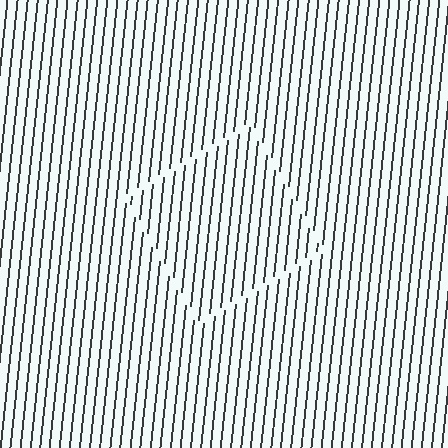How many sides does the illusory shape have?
4 sides — the line-ends trace a square.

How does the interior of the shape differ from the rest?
The interior of the shape contains the same grating, shifted by half a period — the contour is defined by the phase discontinuity where line-ends from the inner and outer gratings abut.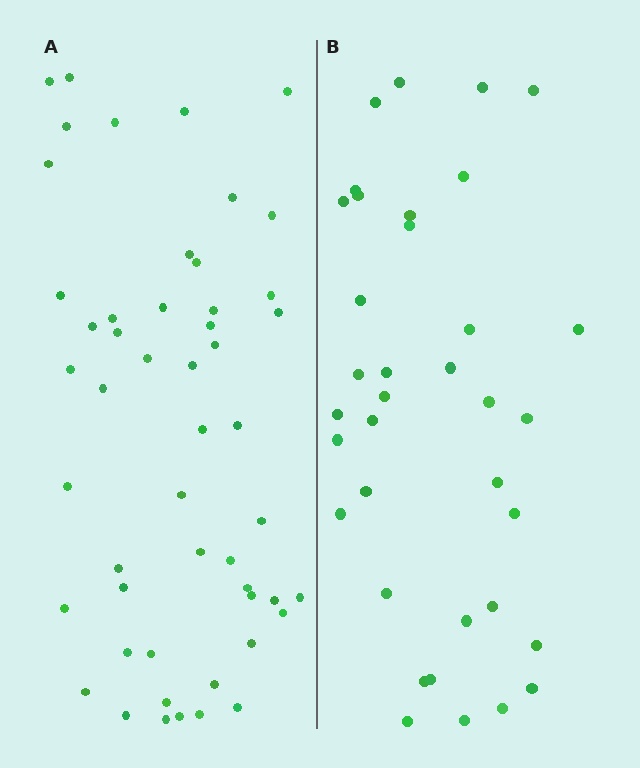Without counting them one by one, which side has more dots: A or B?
Region A (the left region) has more dots.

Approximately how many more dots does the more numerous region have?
Region A has approximately 15 more dots than region B.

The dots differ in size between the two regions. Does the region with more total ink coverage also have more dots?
No. Region B has more total ink coverage because its dots are larger, but region A actually contains more individual dots. Total area can be misleading — the number of items is what matters here.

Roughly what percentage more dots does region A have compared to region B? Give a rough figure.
About 40% more.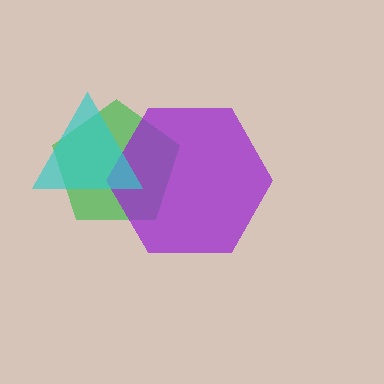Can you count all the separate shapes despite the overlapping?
Yes, there are 3 separate shapes.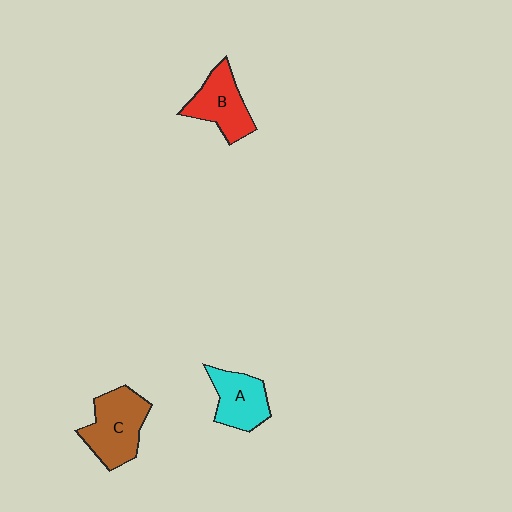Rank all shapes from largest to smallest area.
From largest to smallest: C (brown), B (red), A (cyan).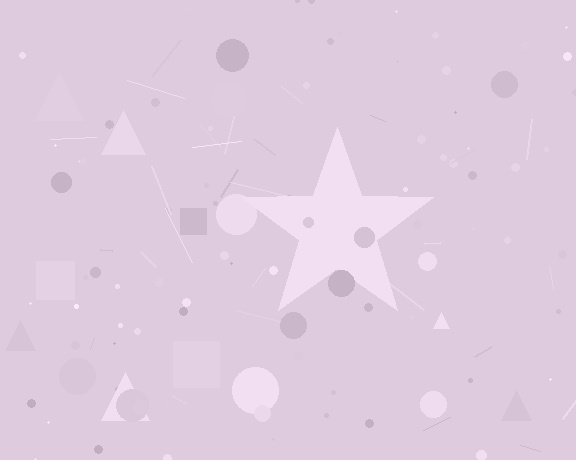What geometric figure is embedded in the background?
A star is embedded in the background.